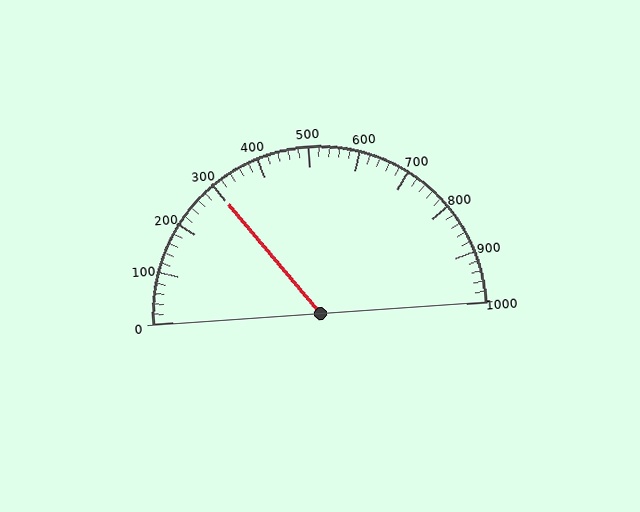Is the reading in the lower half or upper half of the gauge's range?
The reading is in the lower half of the range (0 to 1000).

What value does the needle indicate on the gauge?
The needle indicates approximately 300.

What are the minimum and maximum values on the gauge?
The gauge ranges from 0 to 1000.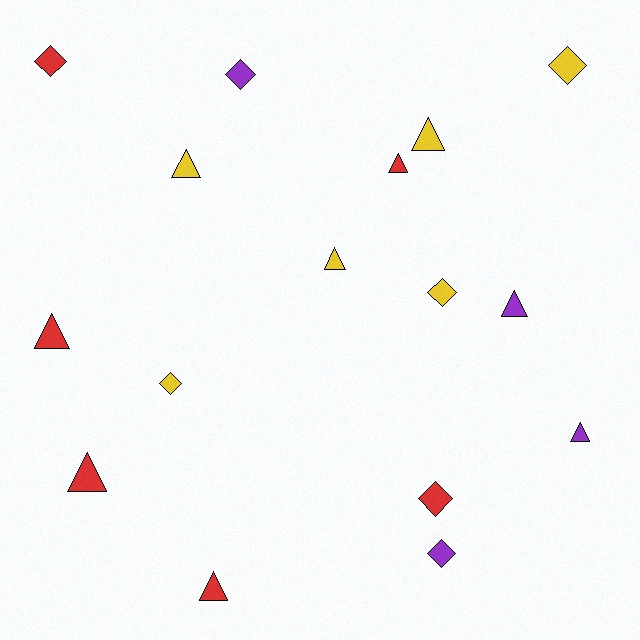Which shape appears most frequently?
Triangle, with 9 objects.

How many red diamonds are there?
There are 2 red diamonds.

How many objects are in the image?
There are 16 objects.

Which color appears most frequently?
Red, with 6 objects.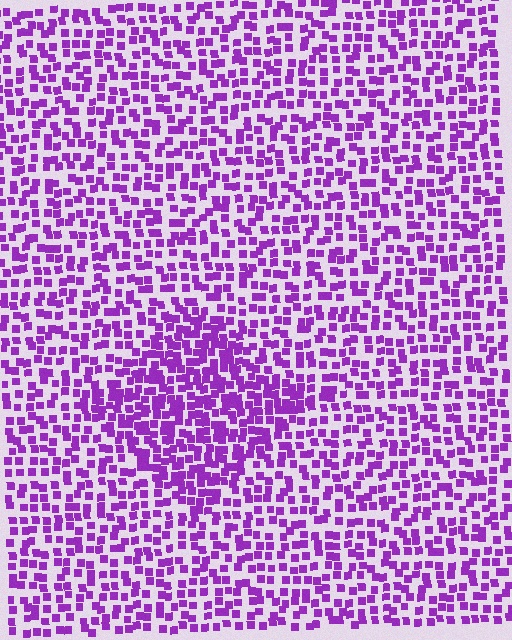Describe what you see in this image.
The image contains small purple elements arranged at two different densities. A diamond-shaped region is visible where the elements are more densely packed than the surrounding area.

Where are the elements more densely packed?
The elements are more densely packed inside the diamond boundary.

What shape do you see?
I see a diamond.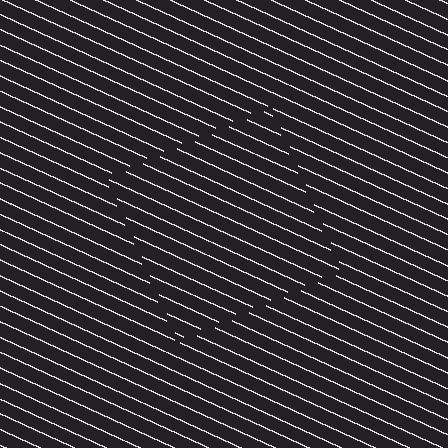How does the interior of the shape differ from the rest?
The interior of the shape contains the same grating, shifted by half a period — the contour is defined by the phase discontinuity where line-ends from the inner and outer gratings abut.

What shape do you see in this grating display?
An illusory square. The interior of the shape contains the same grating, shifted by half a period — the contour is defined by the phase discontinuity where line-ends from the inner and outer gratings abut.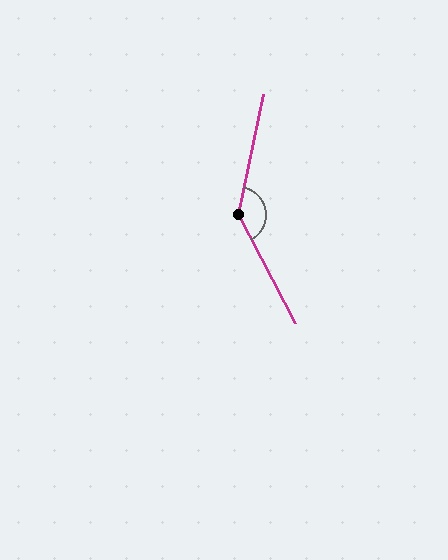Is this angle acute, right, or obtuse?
It is obtuse.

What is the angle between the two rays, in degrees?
Approximately 140 degrees.